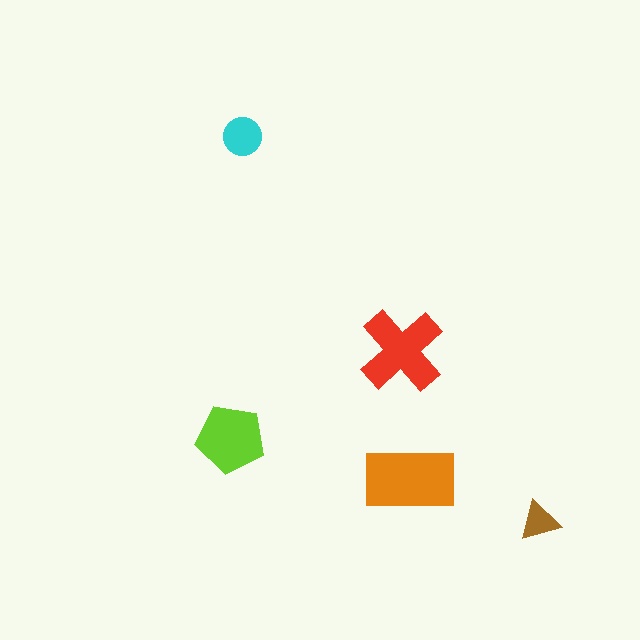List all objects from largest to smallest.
The orange rectangle, the red cross, the lime pentagon, the cyan circle, the brown triangle.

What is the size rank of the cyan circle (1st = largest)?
4th.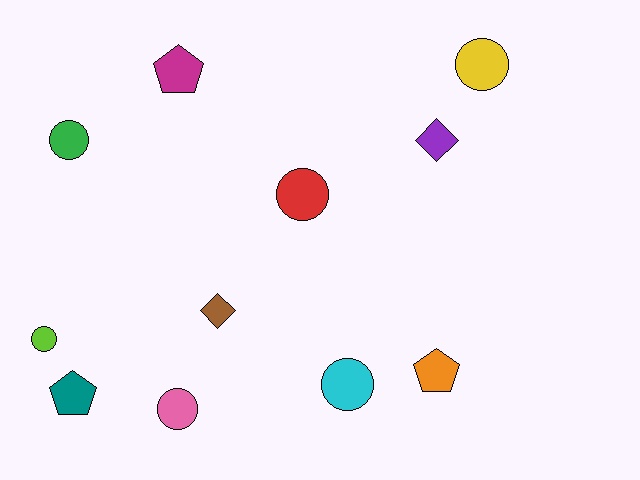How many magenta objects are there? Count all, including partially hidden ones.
There is 1 magenta object.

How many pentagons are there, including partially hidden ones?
There are 3 pentagons.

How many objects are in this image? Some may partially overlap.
There are 11 objects.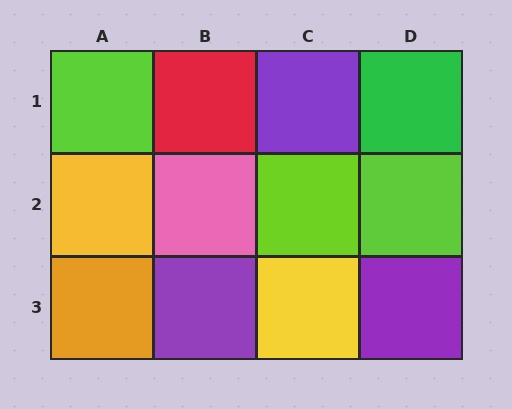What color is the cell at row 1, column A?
Lime.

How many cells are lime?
3 cells are lime.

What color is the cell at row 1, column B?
Red.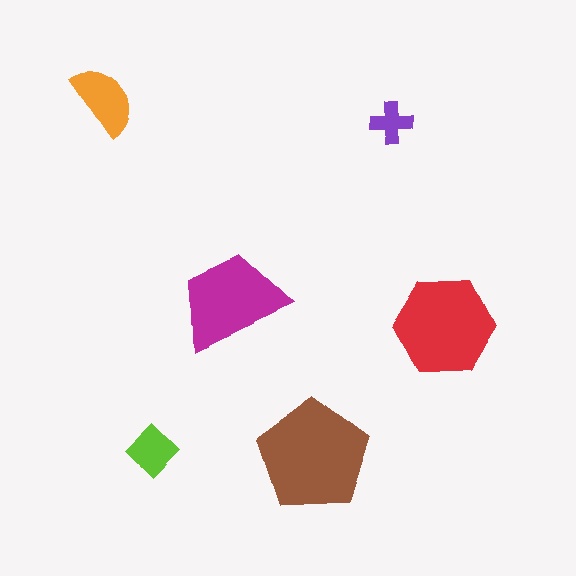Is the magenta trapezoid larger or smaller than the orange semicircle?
Larger.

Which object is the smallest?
The purple cross.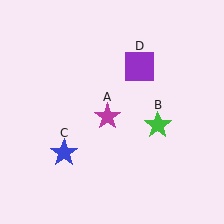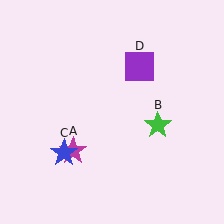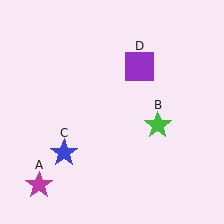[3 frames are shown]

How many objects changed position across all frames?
1 object changed position: magenta star (object A).